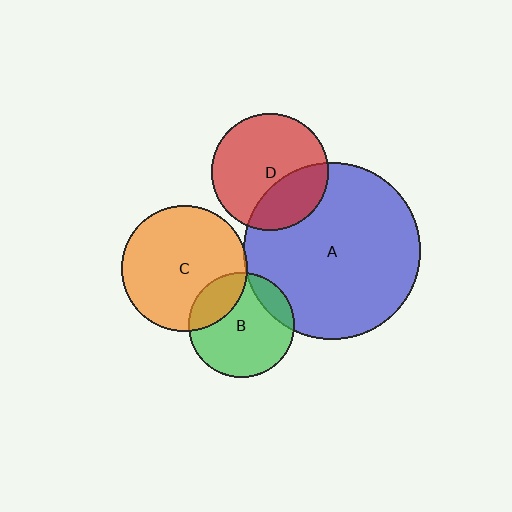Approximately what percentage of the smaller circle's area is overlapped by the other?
Approximately 15%.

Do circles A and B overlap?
Yes.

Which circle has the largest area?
Circle A (blue).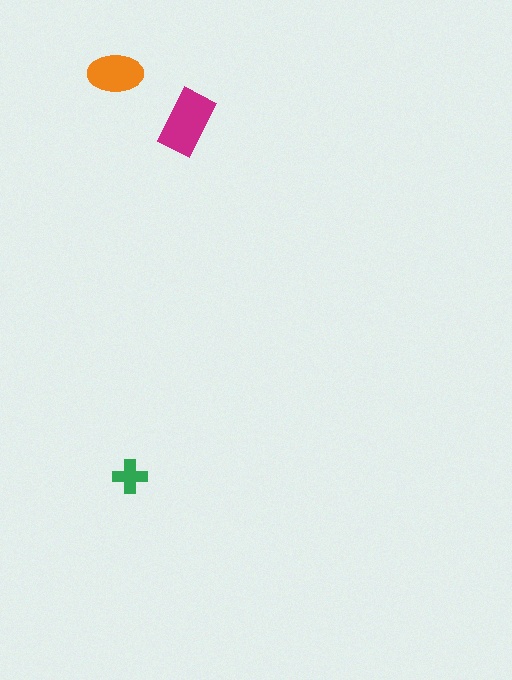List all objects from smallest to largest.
The green cross, the orange ellipse, the magenta rectangle.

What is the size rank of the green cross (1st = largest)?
3rd.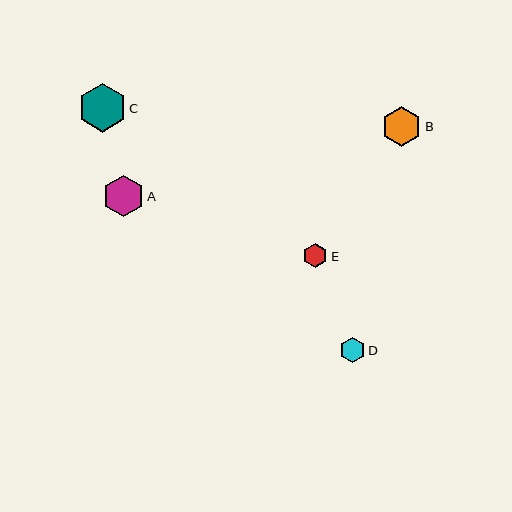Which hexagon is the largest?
Hexagon C is the largest with a size of approximately 48 pixels.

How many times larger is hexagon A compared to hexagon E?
Hexagon A is approximately 1.7 times the size of hexagon E.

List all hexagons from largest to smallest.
From largest to smallest: C, A, B, D, E.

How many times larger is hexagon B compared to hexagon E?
Hexagon B is approximately 1.6 times the size of hexagon E.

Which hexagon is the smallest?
Hexagon E is the smallest with a size of approximately 24 pixels.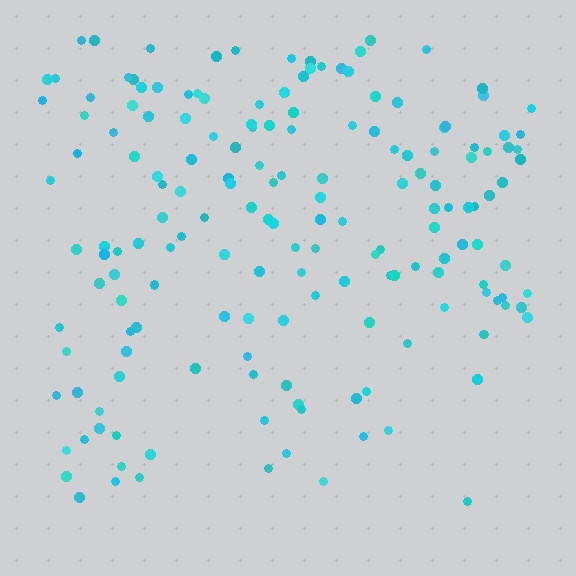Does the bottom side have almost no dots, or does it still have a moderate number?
Still a moderate number, just noticeably fewer than the top.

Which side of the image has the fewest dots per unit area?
The bottom.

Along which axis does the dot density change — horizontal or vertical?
Vertical.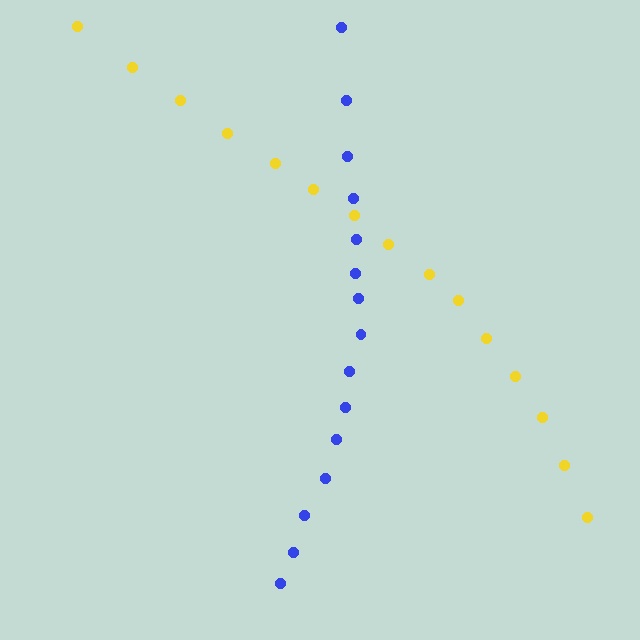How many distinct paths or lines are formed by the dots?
There are 2 distinct paths.